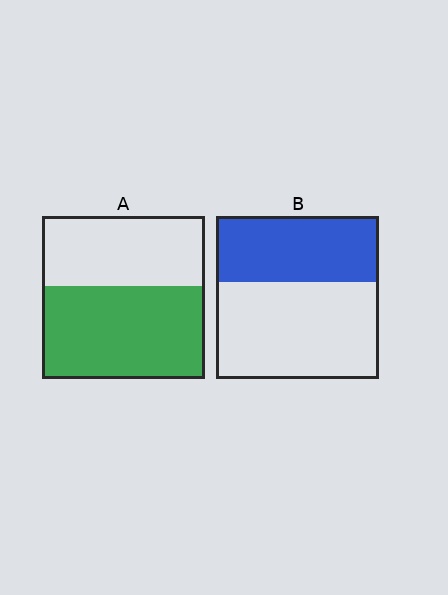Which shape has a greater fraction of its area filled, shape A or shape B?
Shape A.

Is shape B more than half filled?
No.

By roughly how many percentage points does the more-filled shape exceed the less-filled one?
By roughly 15 percentage points (A over B).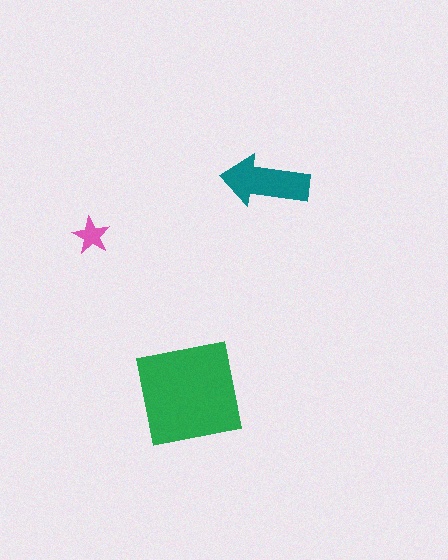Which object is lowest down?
The green square is bottommost.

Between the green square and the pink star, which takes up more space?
The green square.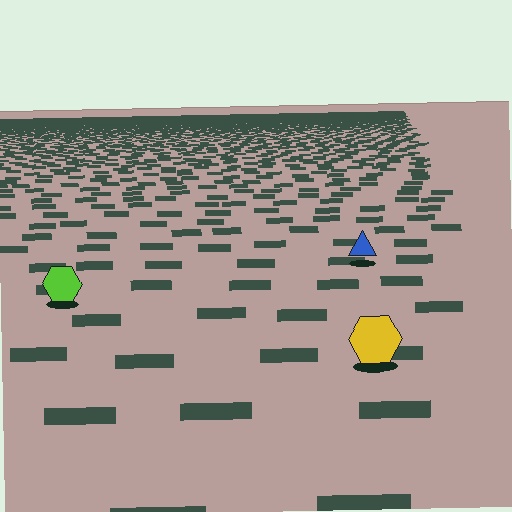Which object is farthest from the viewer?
The blue triangle is farthest from the viewer. It appears smaller and the ground texture around it is denser.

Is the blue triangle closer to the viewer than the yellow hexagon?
No. The yellow hexagon is closer — you can tell from the texture gradient: the ground texture is coarser near it.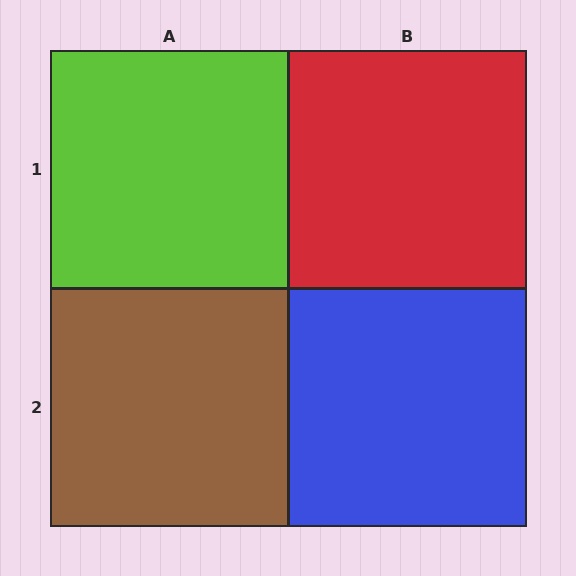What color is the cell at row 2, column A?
Brown.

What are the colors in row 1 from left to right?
Lime, red.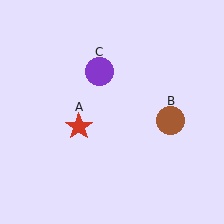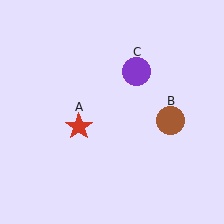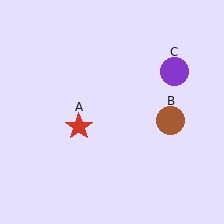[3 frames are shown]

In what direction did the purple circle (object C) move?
The purple circle (object C) moved right.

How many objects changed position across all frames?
1 object changed position: purple circle (object C).